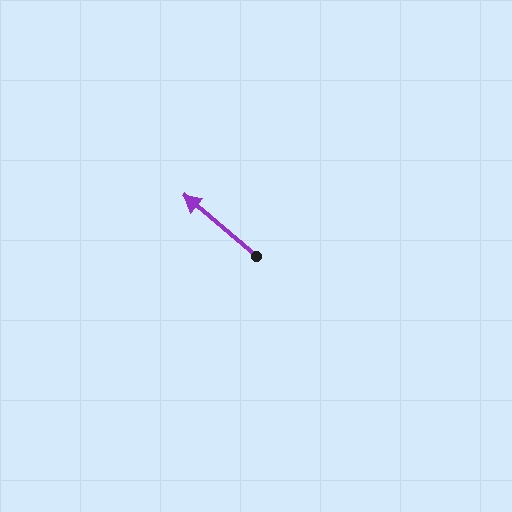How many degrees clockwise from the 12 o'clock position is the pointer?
Approximately 310 degrees.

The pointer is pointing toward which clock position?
Roughly 10 o'clock.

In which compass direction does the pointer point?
Northwest.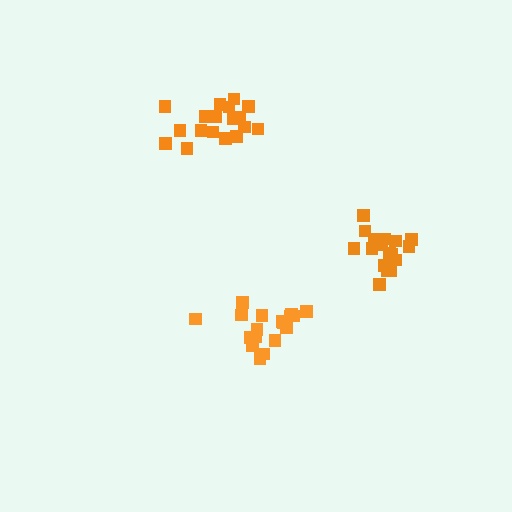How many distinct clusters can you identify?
There are 3 distinct clusters.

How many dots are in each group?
Group 1: 18 dots, Group 2: 19 dots, Group 3: 17 dots (54 total).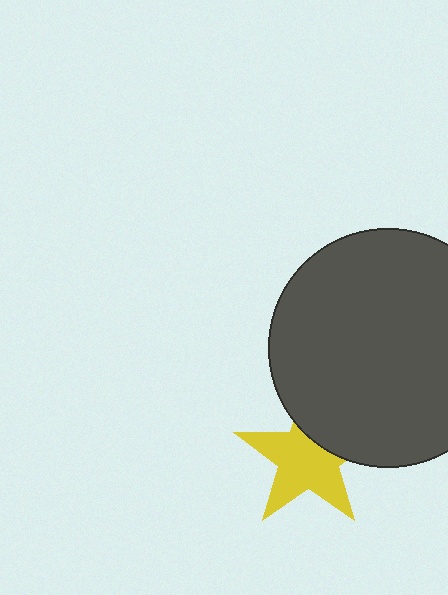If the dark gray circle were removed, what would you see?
You would see the complete yellow star.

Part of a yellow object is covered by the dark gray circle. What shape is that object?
It is a star.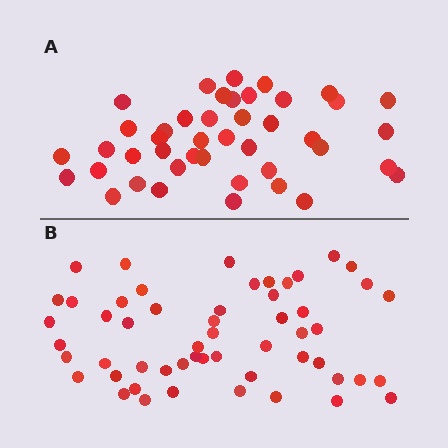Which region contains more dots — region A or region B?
Region B (the bottom region) has more dots.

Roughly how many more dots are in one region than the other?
Region B has roughly 12 or so more dots than region A.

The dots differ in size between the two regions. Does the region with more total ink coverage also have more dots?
No. Region A has more total ink coverage because its dots are larger, but region B actually contains more individual dots. Total area can be misleading — the number of items is what matters here.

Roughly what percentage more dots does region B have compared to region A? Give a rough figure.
About 25% more.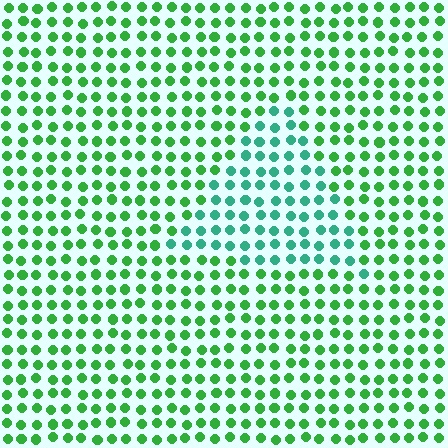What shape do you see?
I see a triangle.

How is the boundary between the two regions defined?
The boundary is defined purely by a slight shift in hue (about 37 degrees). Spacing, size, and orientation are identical on both sides.